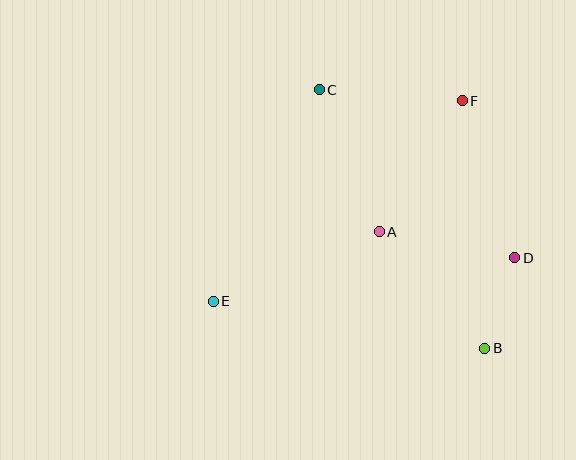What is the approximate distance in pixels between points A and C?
The distance between A and C is approximately 154 pixels.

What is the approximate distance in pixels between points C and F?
The distance between C and F is approximately 143 pixels.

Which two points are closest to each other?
Points B and D are closest to each other.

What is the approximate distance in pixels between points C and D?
The distance between C and D is approximately 258 pixels.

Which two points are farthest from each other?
Points E and F are farthest from each other.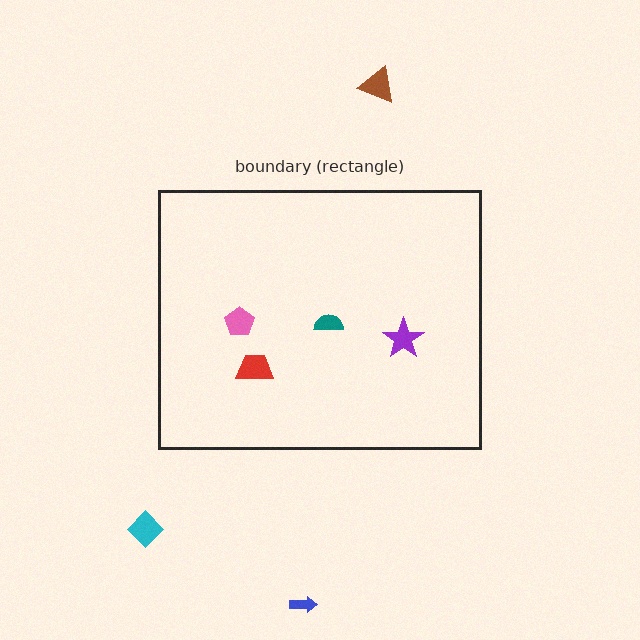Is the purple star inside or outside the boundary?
Inside.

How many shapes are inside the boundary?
4 inside, 3 outside.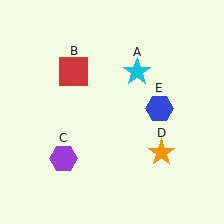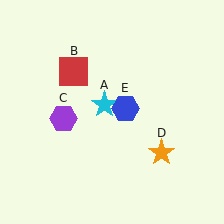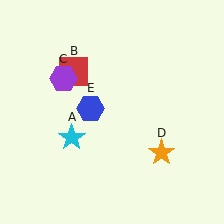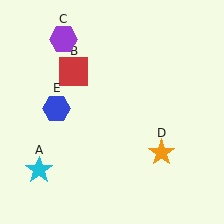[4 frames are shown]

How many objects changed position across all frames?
3 objects changed position: cyan star (object A), purple hexagon (object C), blue hexagon (object E).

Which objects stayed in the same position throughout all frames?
Red square (object B) and orange star (object D) remained stationary.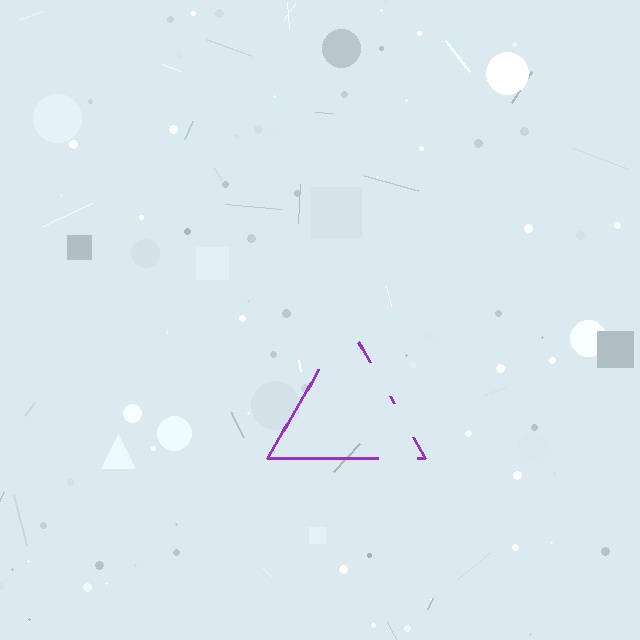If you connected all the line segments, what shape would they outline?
They would outline a triangle.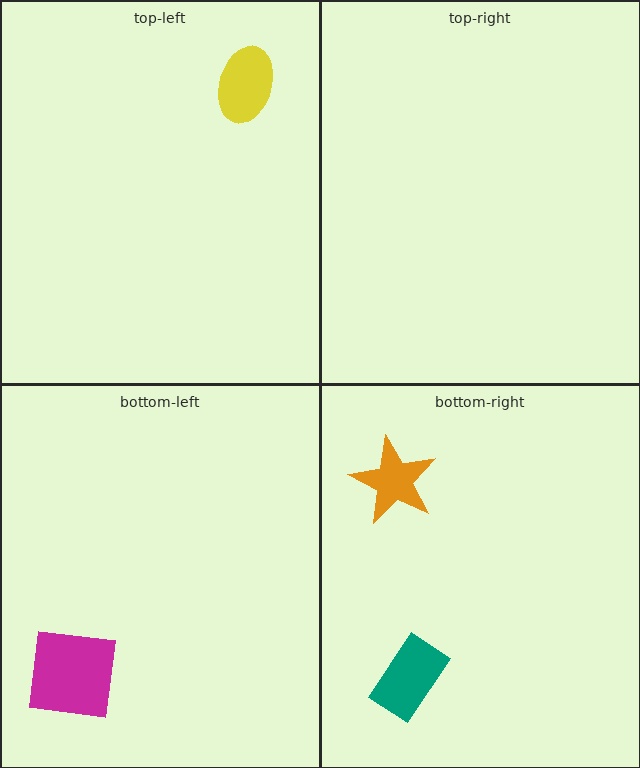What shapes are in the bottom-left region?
The magenta square.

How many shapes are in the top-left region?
1.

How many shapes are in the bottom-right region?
2.